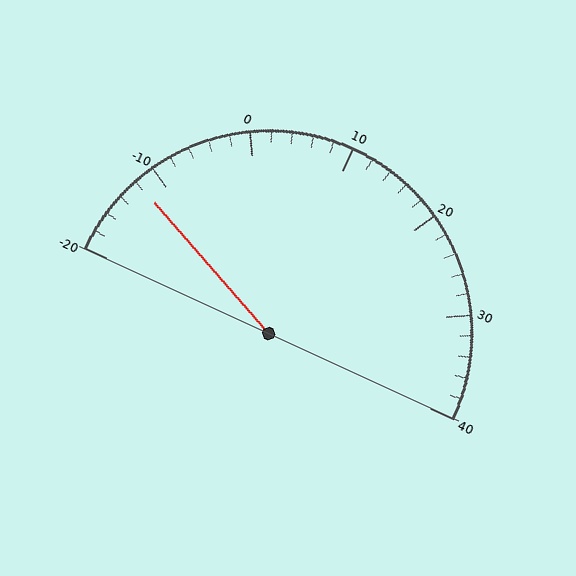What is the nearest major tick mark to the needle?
The nearest major tick mark is -10.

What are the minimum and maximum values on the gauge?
The gauge ranges from -20 to 40.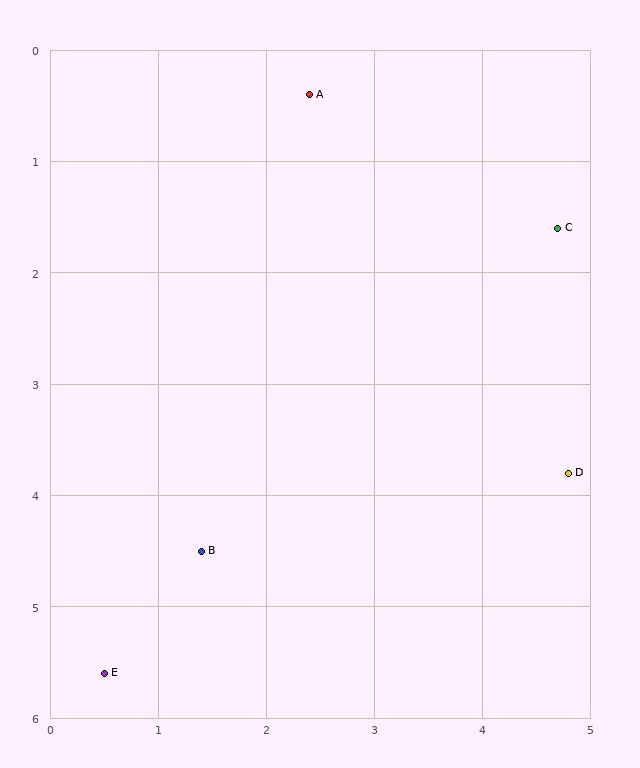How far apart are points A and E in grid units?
Points A and E are about 5.5 grid units apart.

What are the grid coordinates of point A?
Point A is at approximately (2.4, 0.4).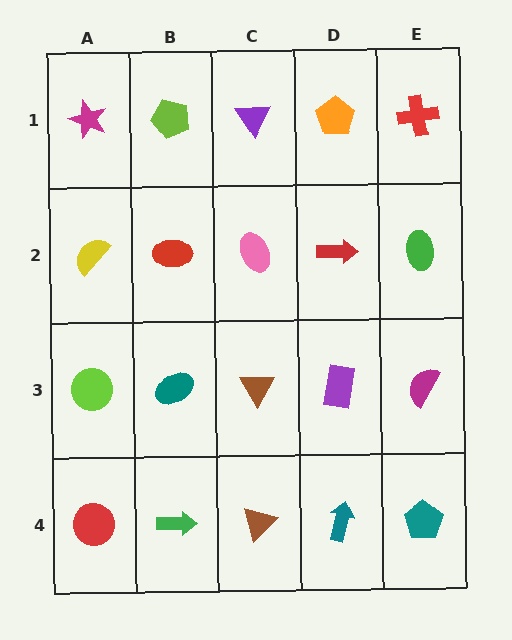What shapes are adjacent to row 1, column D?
A red arrow (row 2, column D), a purple triangle (row 1, column C), a red cross (row 1, column E).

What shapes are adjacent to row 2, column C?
A purple triangle (row 1, column C), a brown triangle (row 3, column C), a red ellipse (row 2, column B), a red arrow (row 2, column D).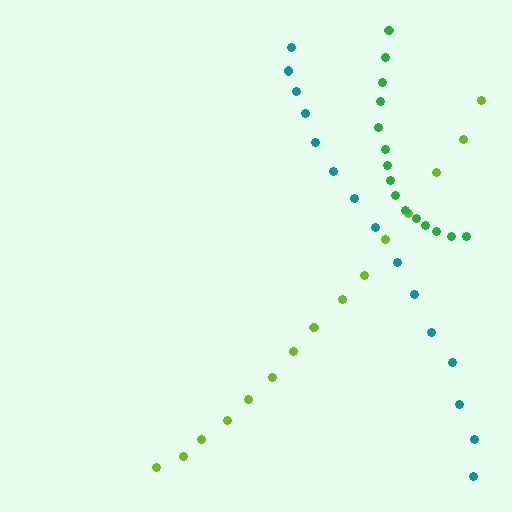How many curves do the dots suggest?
There are 3 distinct paths.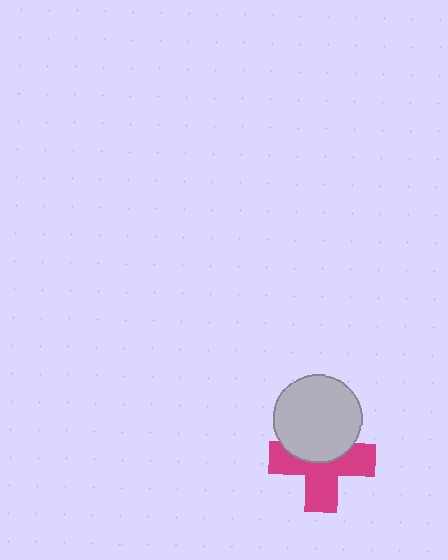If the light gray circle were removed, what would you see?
You would see the complete magenta cross.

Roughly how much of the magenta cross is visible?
About half of it is visible (roughly 60%).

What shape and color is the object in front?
The object in front is a light gray circle.